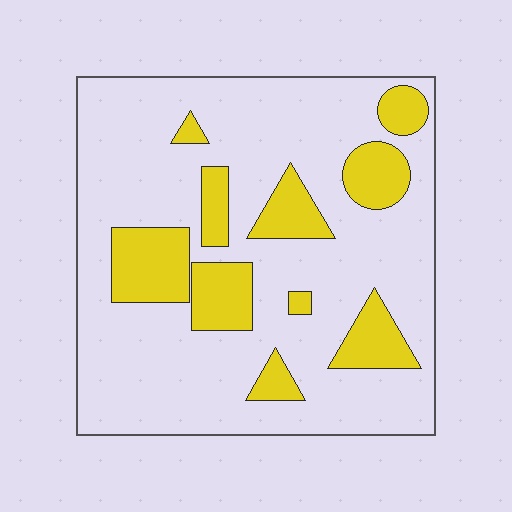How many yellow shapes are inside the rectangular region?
10.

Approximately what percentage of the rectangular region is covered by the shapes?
Approximately 20%.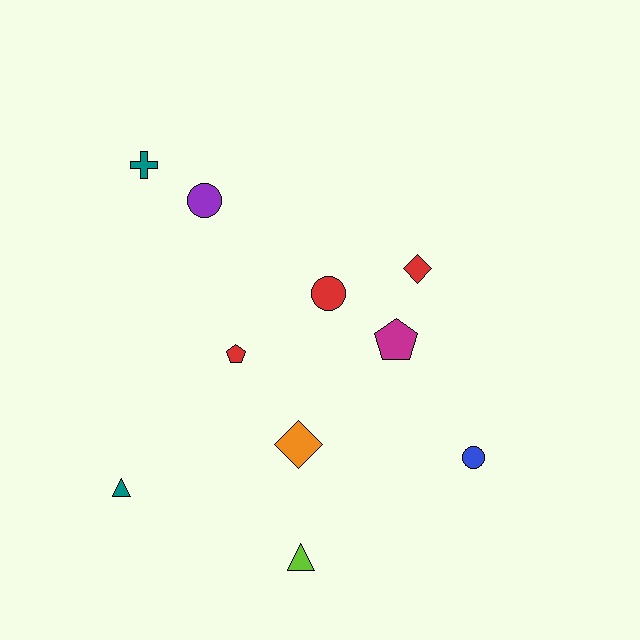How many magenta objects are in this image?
There is 1 magenta object.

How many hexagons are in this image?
There are no hexagons.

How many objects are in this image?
There are 10 objects.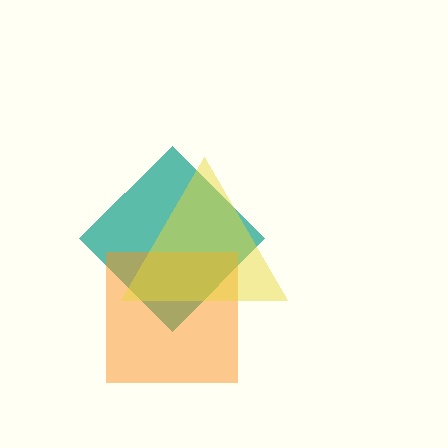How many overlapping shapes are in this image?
There are 3 overlapping shapes in the image.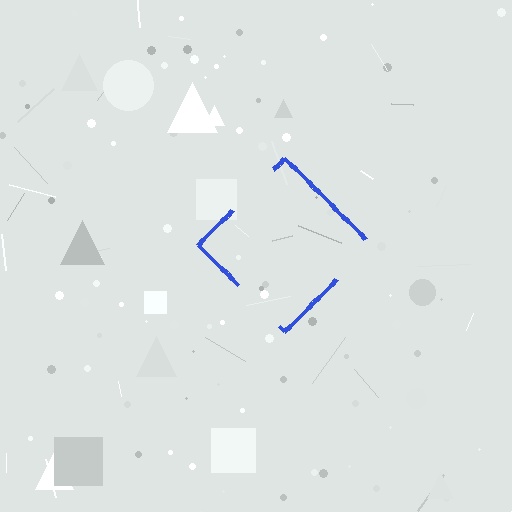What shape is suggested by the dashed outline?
The dashed outline suggests a diamond.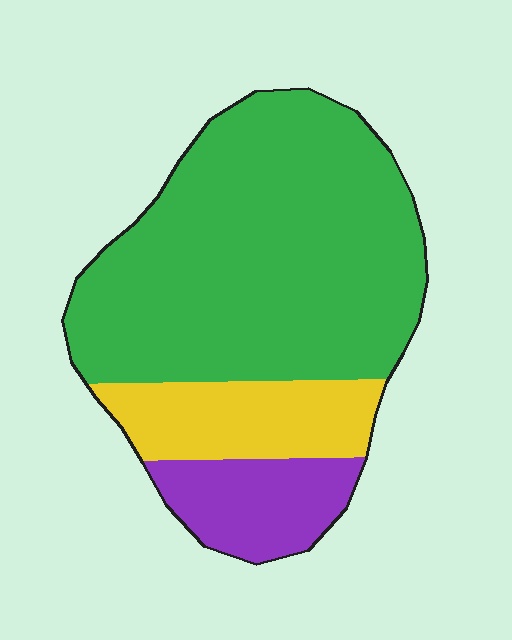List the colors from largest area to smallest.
From largest to smallest: green, yellow, purple.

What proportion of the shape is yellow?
Yellow covers 17% of the shape.